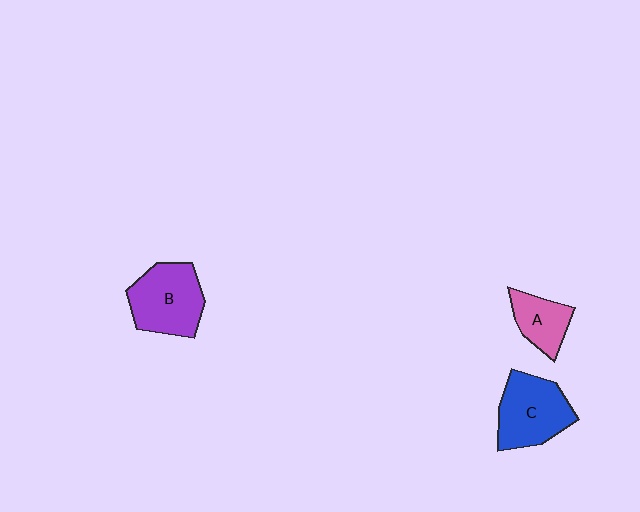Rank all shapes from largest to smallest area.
From largest to smallest: B (purple), C (blue), A (pink).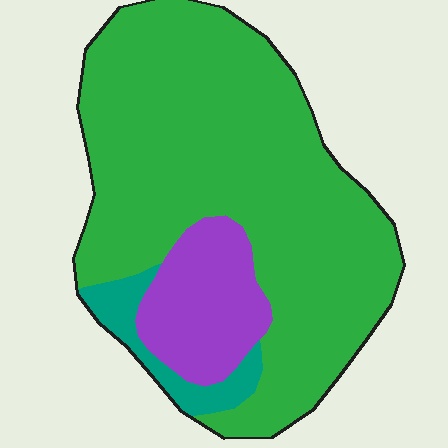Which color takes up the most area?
Green, at roughly 75%.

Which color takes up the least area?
Teal, at roughly 5%.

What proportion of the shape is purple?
Purple takes up about one sixth (1/6) of the shape.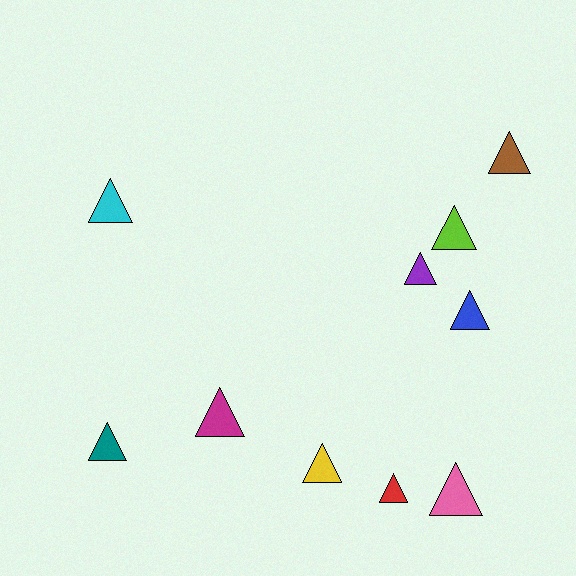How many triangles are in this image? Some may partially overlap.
There are 10 triangles.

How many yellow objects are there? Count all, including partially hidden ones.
There is 1 yellow object.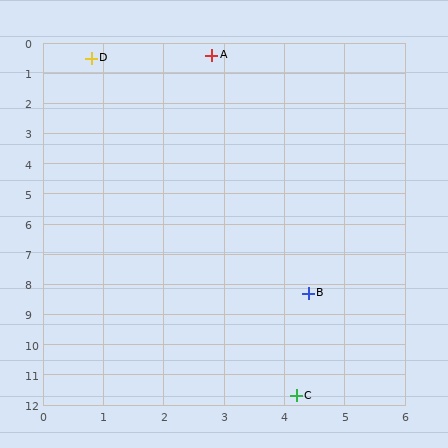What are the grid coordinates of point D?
Point D is at approximately (0.8, 0.5).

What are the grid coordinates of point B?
Point B is at approximately (4.4, 8.3).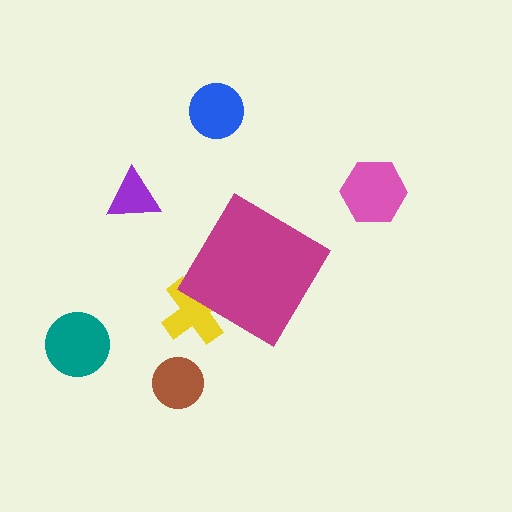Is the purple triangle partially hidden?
No, the purple triangle is fully visible.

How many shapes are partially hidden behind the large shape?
1 shape is partially hidden.